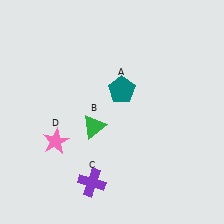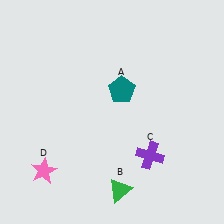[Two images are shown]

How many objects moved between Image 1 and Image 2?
3 objects moved between the two images.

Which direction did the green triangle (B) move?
The green triangle (B) moved down.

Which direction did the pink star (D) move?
The pink star (D) moved down.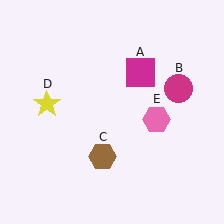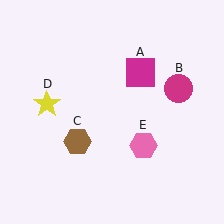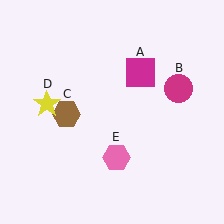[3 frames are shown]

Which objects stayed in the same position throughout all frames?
Magenta square (object A) and magenta circle (object B) and yellow star (object D) remained stationary.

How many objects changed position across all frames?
2 objects changed position: brown hexagon (object C), pink hexagon (object E).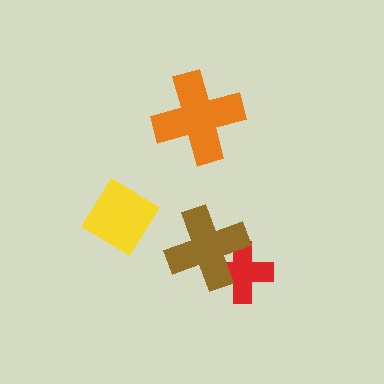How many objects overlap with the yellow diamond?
0 objects overlap with the yellow diamond.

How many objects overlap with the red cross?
1 object overlaps with the red cross.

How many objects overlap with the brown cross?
1 object overlaps with the brown cross.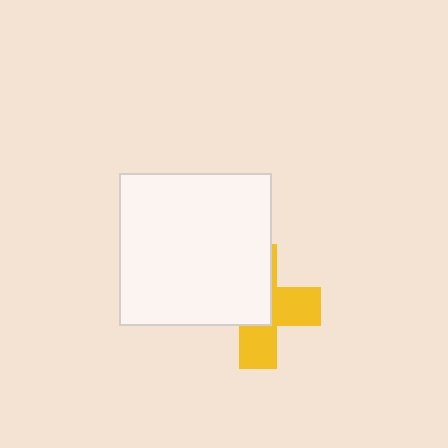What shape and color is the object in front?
The object in front is a white square.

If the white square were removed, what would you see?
You would see the complete yellow cross.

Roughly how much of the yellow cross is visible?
About half of it is visible (roughly 47%).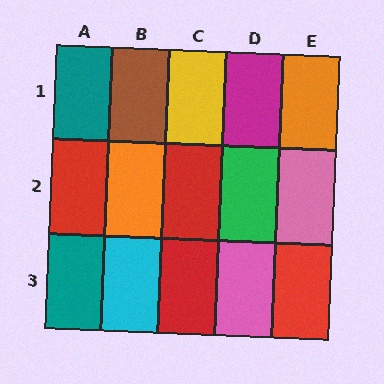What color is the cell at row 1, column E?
Orange.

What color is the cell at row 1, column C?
Yellow.